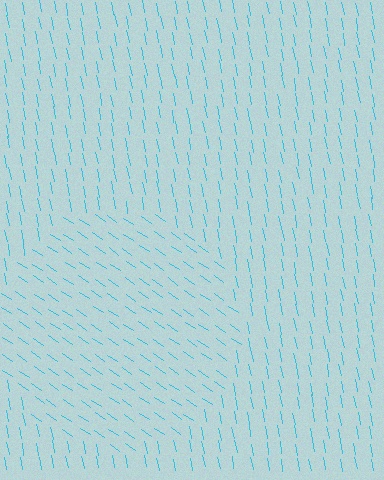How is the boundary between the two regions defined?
The boundary is defined purely by a change in line orientation (approximately 45 degrees difference). All lines are the same color and thickness.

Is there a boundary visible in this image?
Yes, there is a texture boundary formed by a change in line orientation.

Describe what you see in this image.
The image is filled with small cyan line segments. A circle region in the image has lines oriented differently from the surrounding lines, creating a visible texture boundary.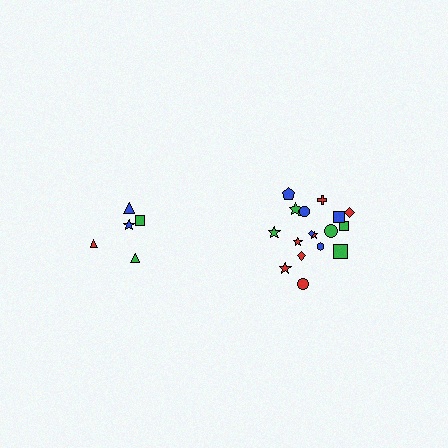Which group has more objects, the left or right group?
The right group.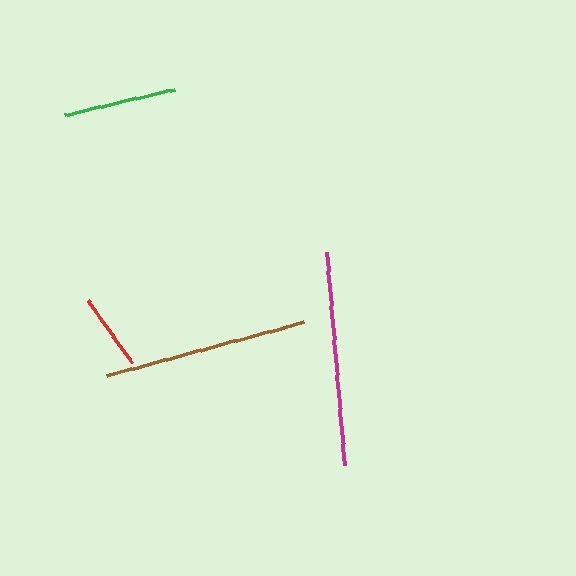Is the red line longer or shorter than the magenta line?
The magenta line is longer than the red line.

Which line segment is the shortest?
The red line is the shortest at approximately 76 pixels.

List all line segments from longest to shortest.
From longest to shortest: magenta, brown, green, red.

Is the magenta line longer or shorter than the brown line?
The magenta line is longer than the brown line.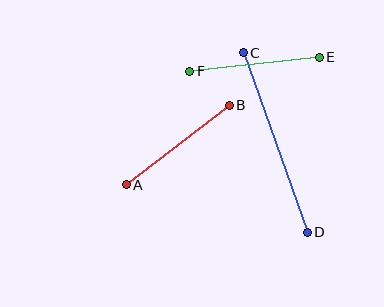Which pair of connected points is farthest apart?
Points C and D are farthest apart.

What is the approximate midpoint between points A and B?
The midpoint is at approximately (178, 145) pixels.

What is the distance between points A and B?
The distance is approximately 130 pixels.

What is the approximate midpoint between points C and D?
The midpoint is at approximately (275, 142) pixels.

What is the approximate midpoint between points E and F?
The midpoint is at approximately (255, 64) pixels.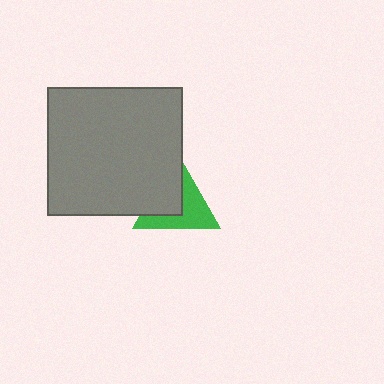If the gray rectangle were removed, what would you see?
You would see the complete green triangle.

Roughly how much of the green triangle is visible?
About half of it is visible (roughly 55%).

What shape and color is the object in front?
The object in front is a gray rectangle.